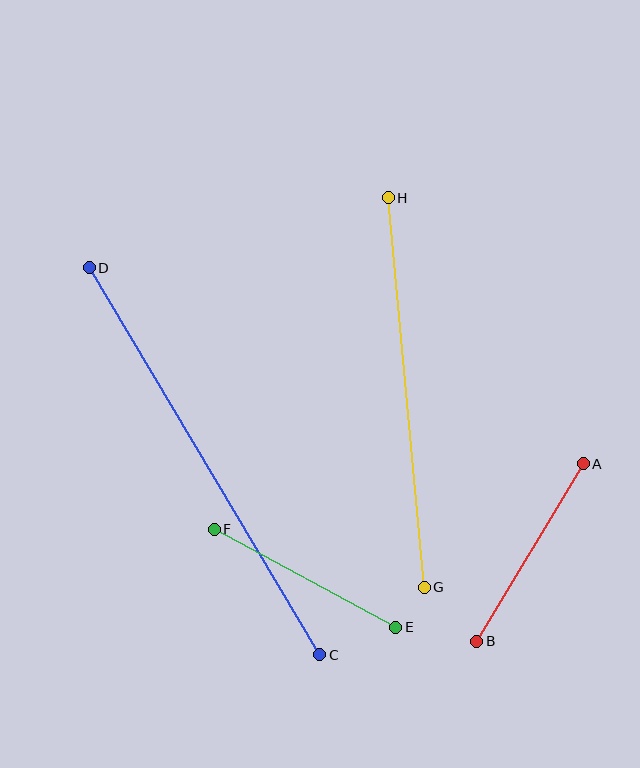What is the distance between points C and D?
The distance is approximately 450 pixels.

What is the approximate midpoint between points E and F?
The midpoint is at approximately (305, 578) pixels.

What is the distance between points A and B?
The distance is approximately 207 pixels.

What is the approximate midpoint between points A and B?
The midpoint is at approximately (530, 553) pixels.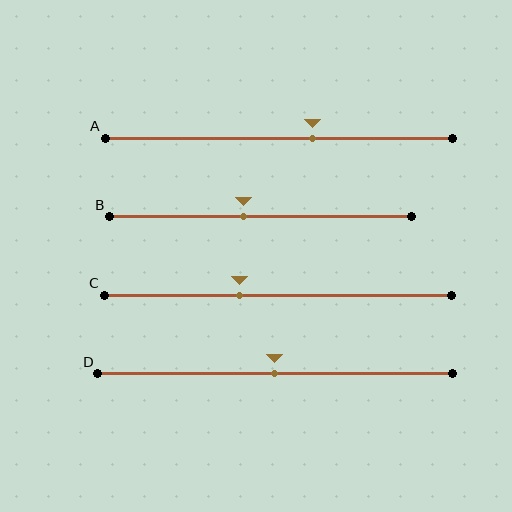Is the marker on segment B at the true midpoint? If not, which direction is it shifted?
No, the marker on segment B is shifted to the left by about 6% of the segment length.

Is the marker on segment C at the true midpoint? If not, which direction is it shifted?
No, the marker on segment C is shifted to the left by about 11% of the segment length.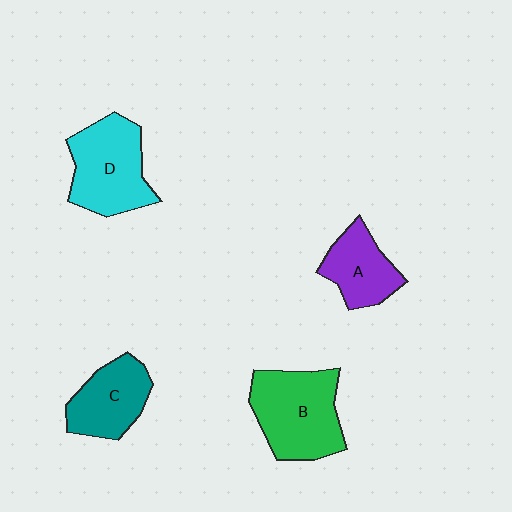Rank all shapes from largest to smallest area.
From largest to smallest: B (green), D (cyan), C (teal), A (purple).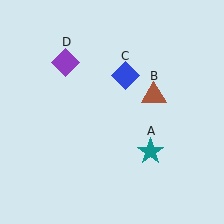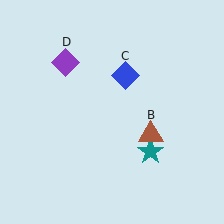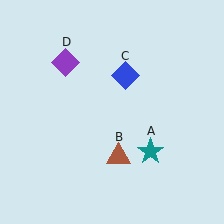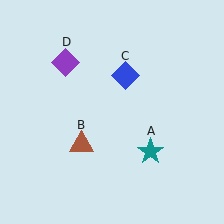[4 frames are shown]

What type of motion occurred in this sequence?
The brown triangle (object B) rotated clockwise around the center of the scene.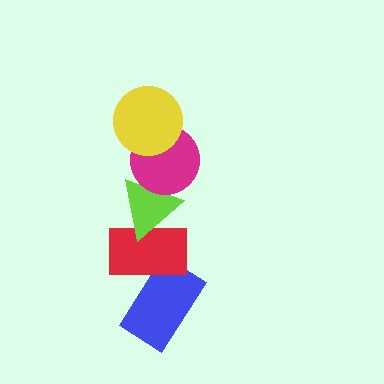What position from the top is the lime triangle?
The lime triangle is 3rd from the top.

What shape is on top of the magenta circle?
The yellow circle is on top of the magenta circle.